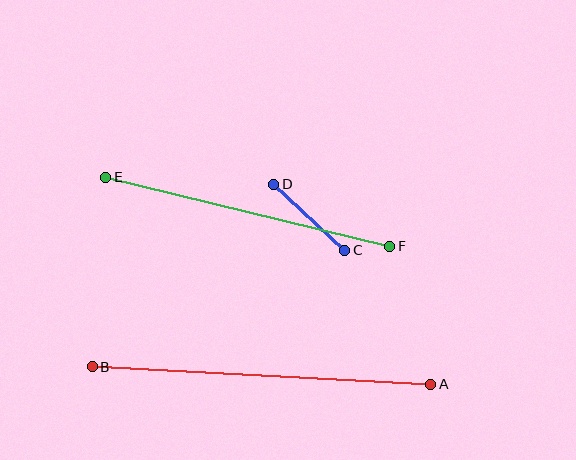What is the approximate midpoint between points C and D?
The midpoint is at approximately (309, 217) pixels.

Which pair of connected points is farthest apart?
Points A and B are farthest apart.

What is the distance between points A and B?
The distance is approximately 339 pixels.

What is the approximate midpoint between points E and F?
The midpoint is at approximately (248, 212) pixels.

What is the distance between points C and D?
The distance is approximately 97 pixels.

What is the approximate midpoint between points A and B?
The midpoint is at approximately (262, 376) pixels.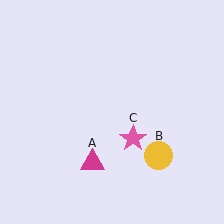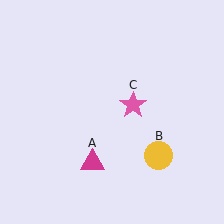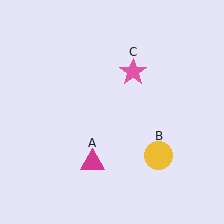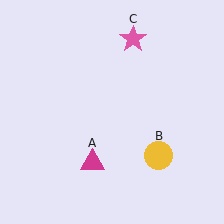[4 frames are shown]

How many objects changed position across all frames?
1 object changed position: pink star (object C).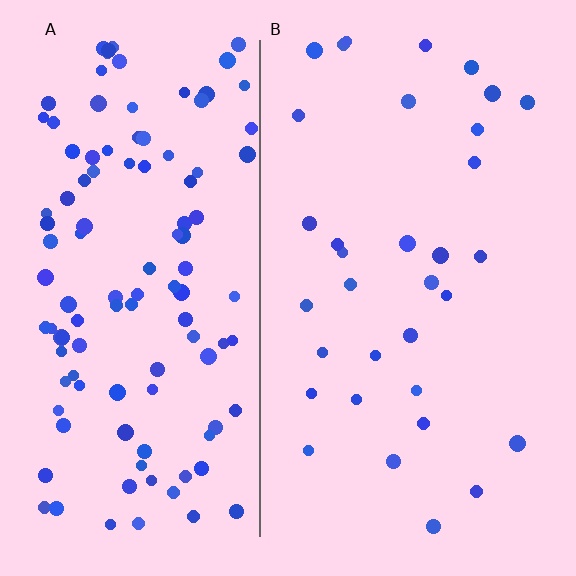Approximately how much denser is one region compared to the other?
Approximately 3.4× — region A over region B.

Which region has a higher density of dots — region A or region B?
A (the left).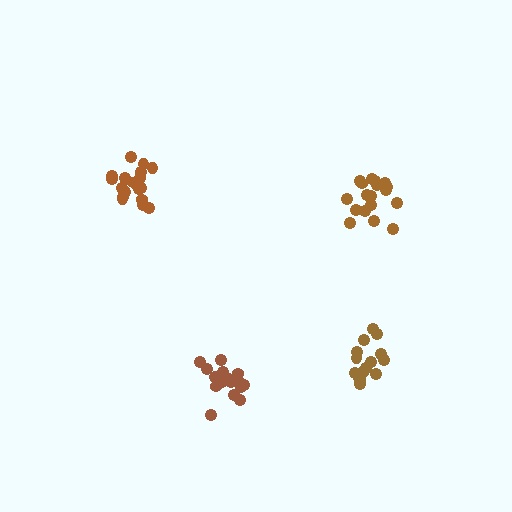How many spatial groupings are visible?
There are 4 spatial groupings.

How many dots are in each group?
Group 1: 19 dots, Group 2: 16 dots, Group 3: 18 dots, Group 4: 16 dots (69 total).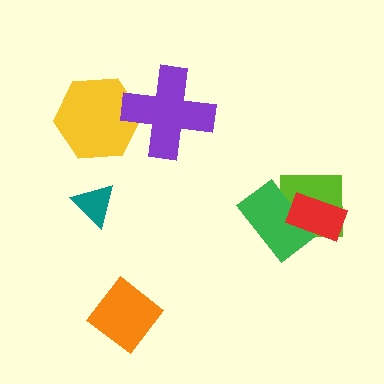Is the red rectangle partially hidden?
No, no other shape covers it.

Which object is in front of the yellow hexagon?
The purple cross is in front of the yellow hexagon.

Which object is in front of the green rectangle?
The red rectangle is in front of the green rectangle.